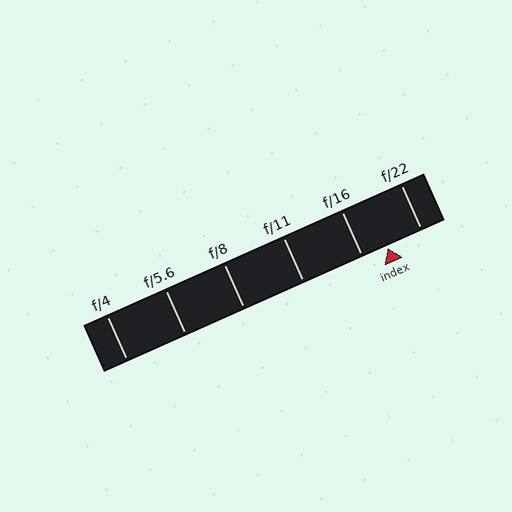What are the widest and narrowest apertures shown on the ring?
The widest aperture shown is f/4 and the narrowest is f/22.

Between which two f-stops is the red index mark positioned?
The index mark is between f/16 and f/22.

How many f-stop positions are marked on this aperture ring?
There are 6 f-stop positions marked.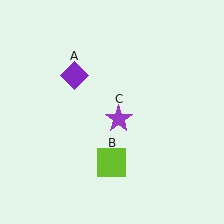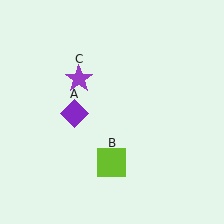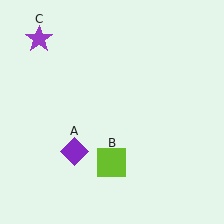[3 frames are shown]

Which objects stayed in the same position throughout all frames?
Lime square (object B) remained stationary.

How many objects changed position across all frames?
2 objects changed position: purple diamond (object A), purple star (object C).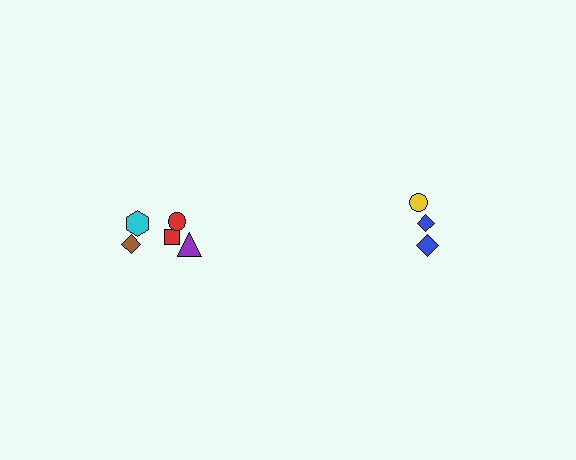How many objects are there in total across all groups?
There are 8 objects.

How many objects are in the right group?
There are 3 objects.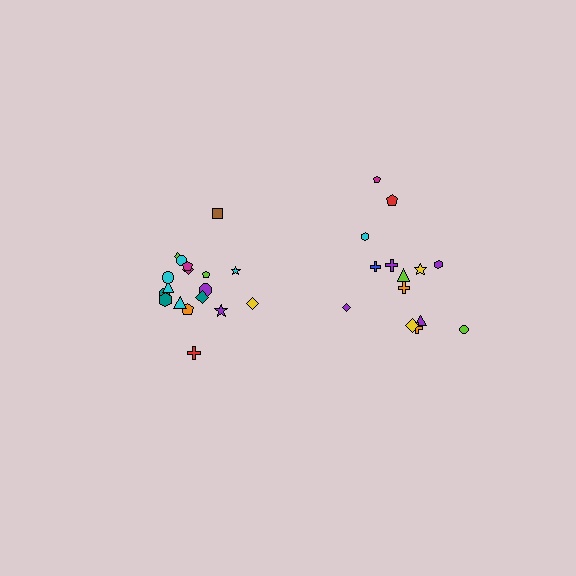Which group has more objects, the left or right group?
The left group.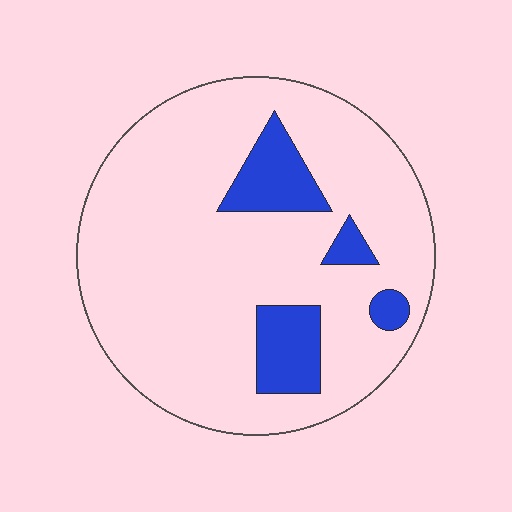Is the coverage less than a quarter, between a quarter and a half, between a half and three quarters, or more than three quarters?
Less than a quarter.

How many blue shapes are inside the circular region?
4.